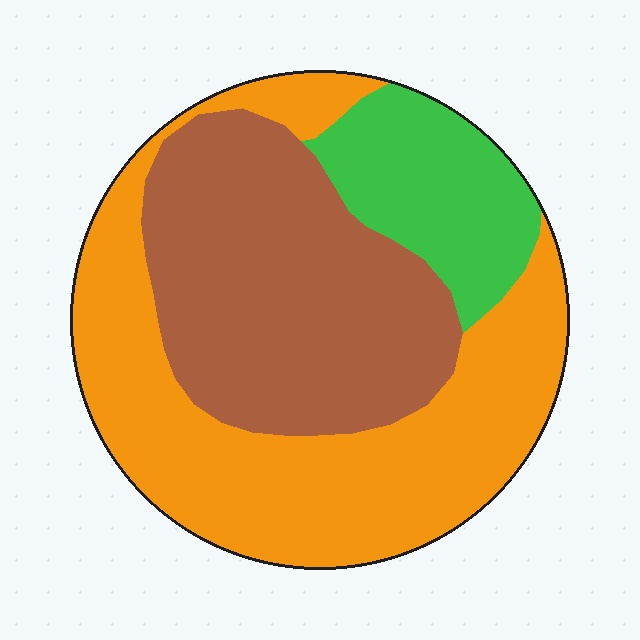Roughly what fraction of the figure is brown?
Brown covers roughly 40% of the figure.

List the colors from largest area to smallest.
From largest to smallest: orange, brown, green.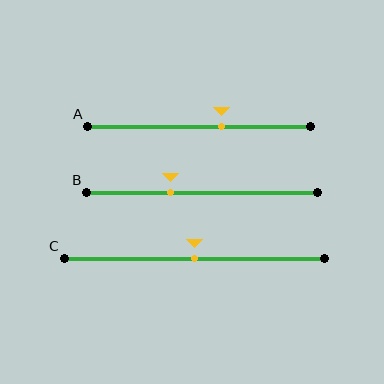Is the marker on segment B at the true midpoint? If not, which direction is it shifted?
No, the marker on segment B is shifted to the left by about 14% of the segment length.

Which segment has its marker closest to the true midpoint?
Segment C has its marker closest to the true midpoint.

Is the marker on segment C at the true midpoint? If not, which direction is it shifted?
Yes, the marker on segment C is at the true midpoint.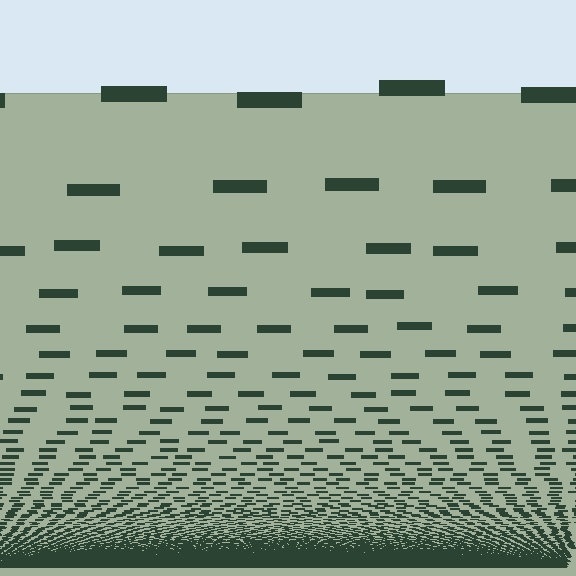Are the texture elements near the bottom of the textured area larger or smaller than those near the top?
Smaller. The gradient is inverted — elements near the bottom are smaller and denser.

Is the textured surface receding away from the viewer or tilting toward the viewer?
The surface appears to tilt toward the viewer. Texture elements get larger and sparser toward the top.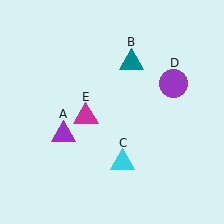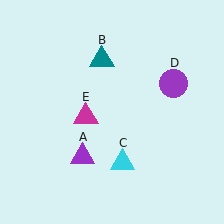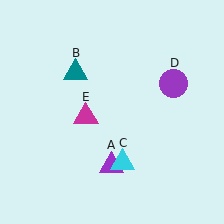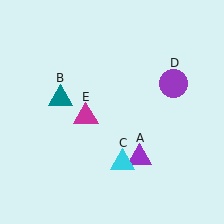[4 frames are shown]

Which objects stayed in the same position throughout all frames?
Cyan triangle (object C) and purple circle (object D) and magenta triangle (object E) remained stationary.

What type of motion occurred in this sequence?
The purple triangle (object A), teal triangle (object B) rotated counterclockwise around the center of the scene.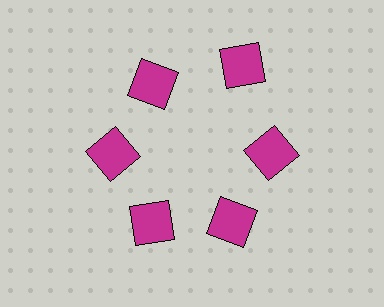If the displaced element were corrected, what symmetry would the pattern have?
It would have 6-fold rotational symmetry — the pattern would map onto itself every 60 degrees.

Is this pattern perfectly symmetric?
No. The 6 magenta squares are arranged in a ring, but one element near the 1 o'clock position is pushed outward from the center, breaking the 6-fold rotational symmetry.